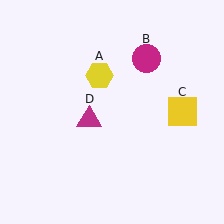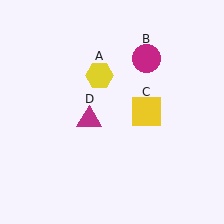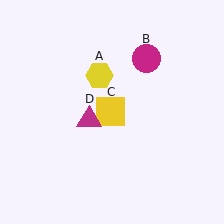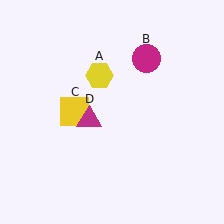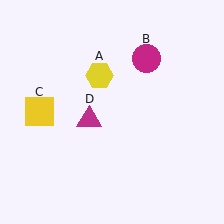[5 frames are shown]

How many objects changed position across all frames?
1 object changed position: yellow square (object C).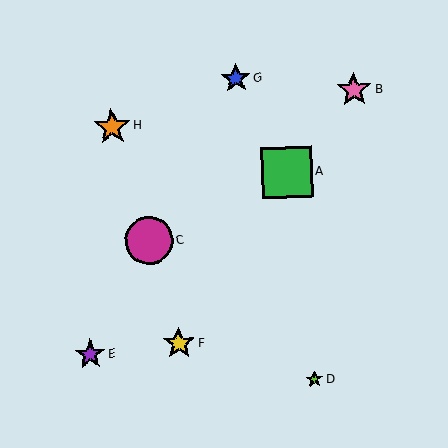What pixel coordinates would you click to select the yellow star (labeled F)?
Click at (179, 344) to select the yellow star F.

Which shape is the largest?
The green square (labeled A) is the largest.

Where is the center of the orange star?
The center of the orange star is at (112, 127).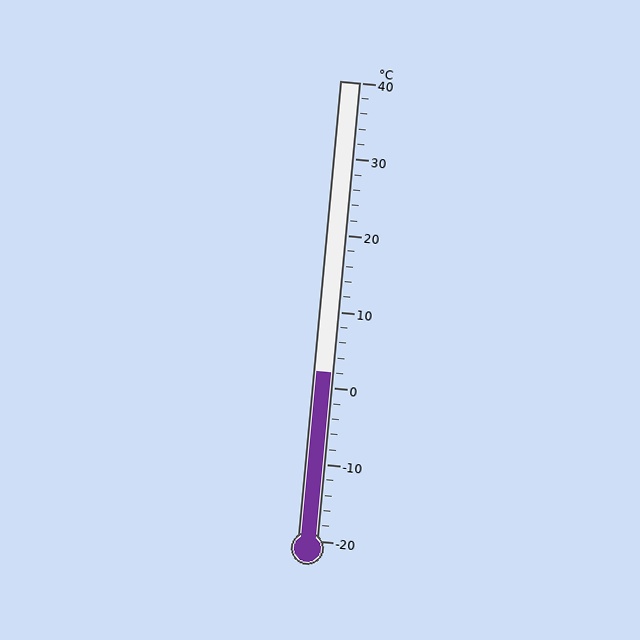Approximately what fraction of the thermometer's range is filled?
The thermometer is filled to approximately 35% of its range.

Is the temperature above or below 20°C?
The temperature is below 20°C.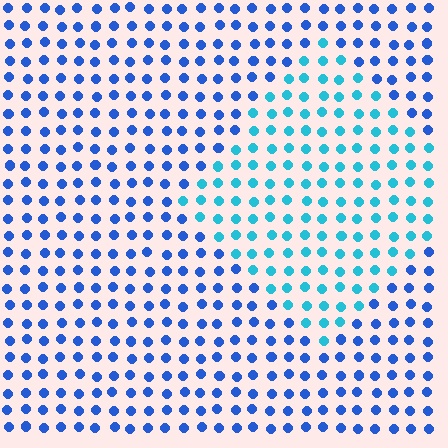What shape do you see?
I see a diamond.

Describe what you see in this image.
The image is filled with small blue elements in a uniform arrangement. A diamond-shaped region is visible where the elements are tinted to a slightly different hue, forming a subtle color boundary.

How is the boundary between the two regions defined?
The boundary is defined purely by a slight shift in hue (about 34 degrees). Spacing, size, and orientation are identical on both sides.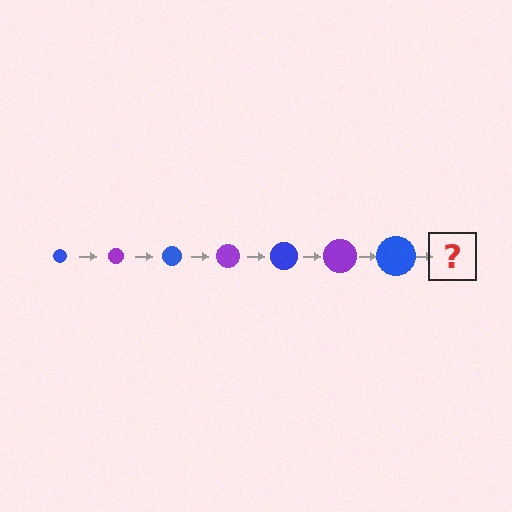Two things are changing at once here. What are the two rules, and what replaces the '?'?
The two rules are that the circle grows larger each step and the color cycles through blue and purple. The '?' should be a purple circle, larger than the previous one.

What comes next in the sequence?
The next element should be a purple circle, larger than the previous one.